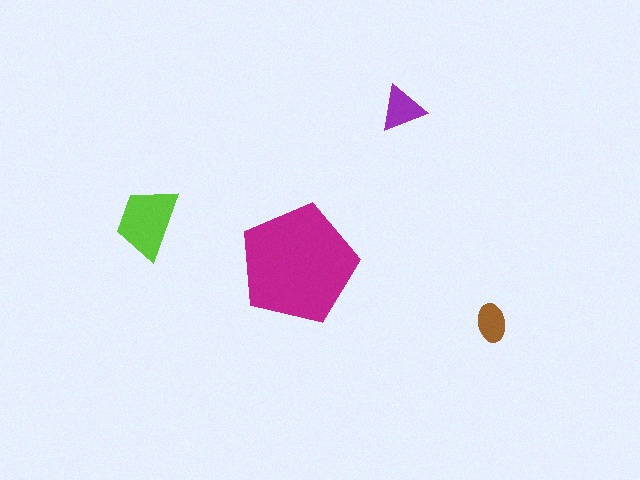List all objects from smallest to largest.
The brown ellipse, the purple triangle, the lime trapezoid, the magenta pentagon.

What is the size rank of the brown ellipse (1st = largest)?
4th.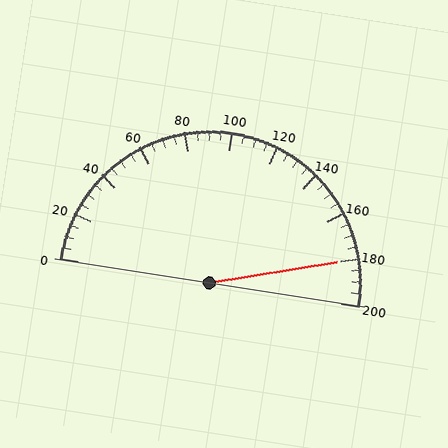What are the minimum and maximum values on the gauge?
The gauge ranges from 0 to 200.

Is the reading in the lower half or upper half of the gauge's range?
The reading is in the upper half of the range (0 to 200).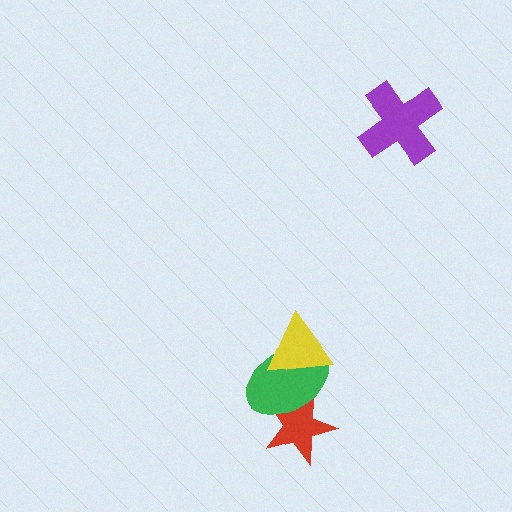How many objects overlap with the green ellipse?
2 objects overlap with the green ellipse.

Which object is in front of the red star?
The green ellipse is in front of the red star.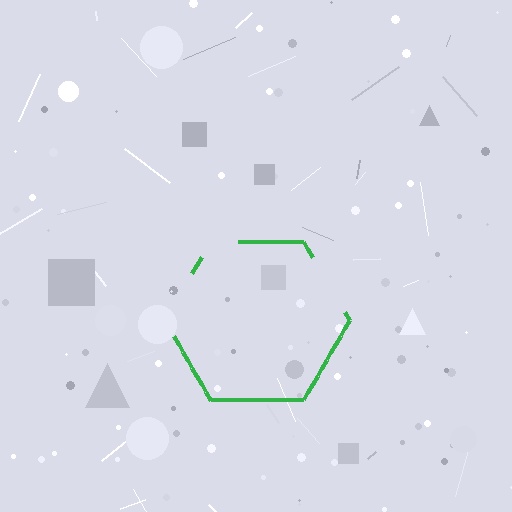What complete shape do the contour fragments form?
The contour fragments form a hexagon.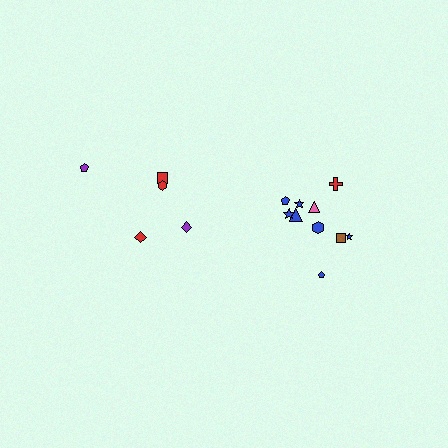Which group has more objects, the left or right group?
The right group.